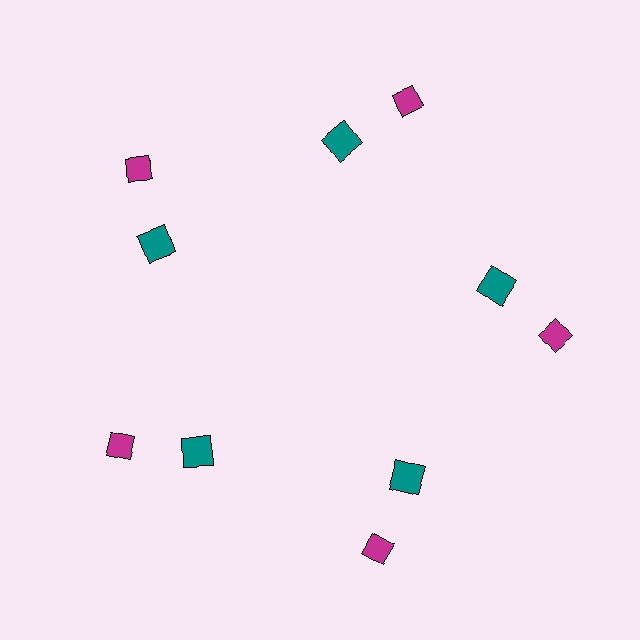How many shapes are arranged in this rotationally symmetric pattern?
There are 10 shapes, arranged in 5 groups of 2.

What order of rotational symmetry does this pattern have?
This pattern has 5-fold rotational symmetry.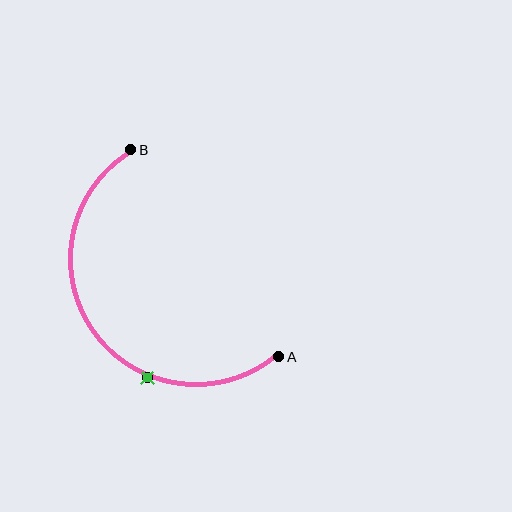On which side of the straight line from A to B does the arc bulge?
The arc bulges below and to the left of the straight line connecting A and B.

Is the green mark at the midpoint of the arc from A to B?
No. The green mark lies on the arc but is closer to endpoint A. The arc midpoint would be at the point on the curve equidistant along the arc from both A and B.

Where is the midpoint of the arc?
The arc midpoint is the point on the curve farthest from the straight line joining A and B. It sits below and to the left of that line.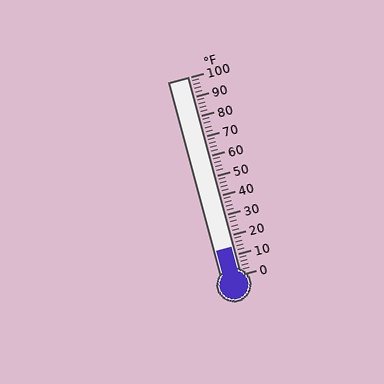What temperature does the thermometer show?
The thermometer shows approximately 14°F.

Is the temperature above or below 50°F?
The temperature is below 50°F.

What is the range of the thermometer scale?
The thermometer scale ranges from 0°F to 100°F.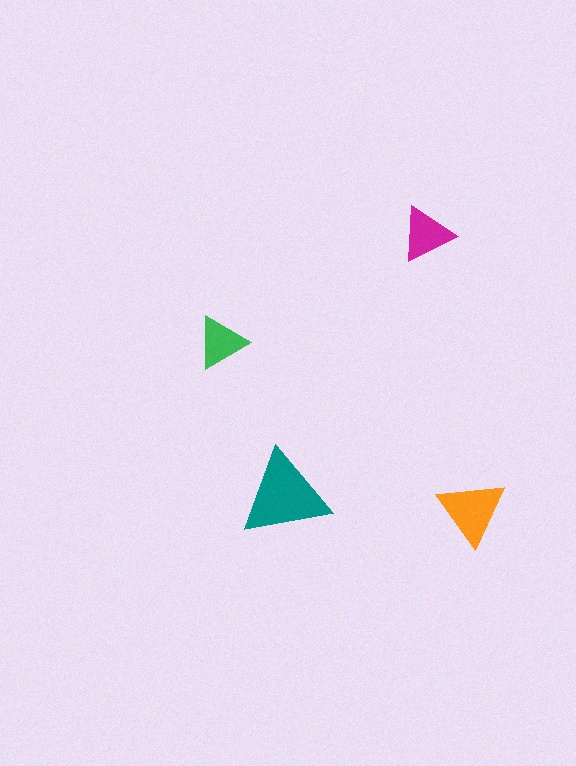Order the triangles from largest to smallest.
the teal one, the orange one, the magenta one, the green one.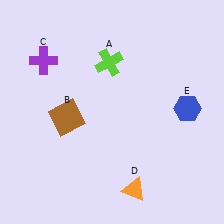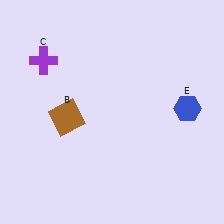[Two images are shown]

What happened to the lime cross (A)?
The lime cross (A) was removed in Image 2. It was in the top-left area of Image 1.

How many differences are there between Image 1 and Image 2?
There are 2 differences between the two images.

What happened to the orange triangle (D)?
The orange triangle (D) was removed in Image 2. It was in the bottom-right area of Image 1.